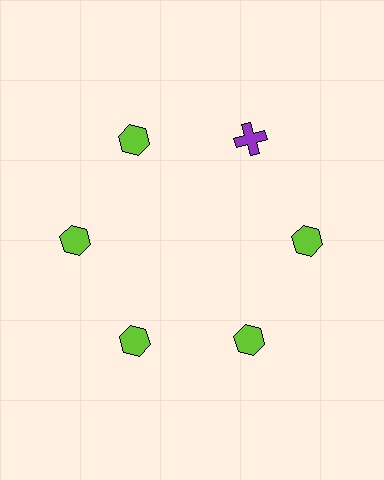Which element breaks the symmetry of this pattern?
The purple cross at roughly the 1 o'clock position breaks the symmetry. All other shapes are lime hexagons.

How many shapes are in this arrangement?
There are 6 shapes arranged in a ring pattern.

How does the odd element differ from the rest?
It differs in both color (purple instead of lime) and shape (cross instead of hexagon).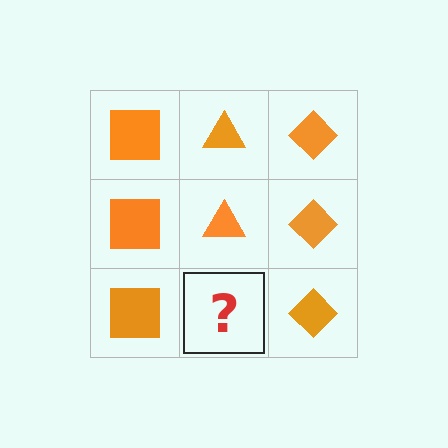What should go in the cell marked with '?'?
The missing cell should contain an orange triangle.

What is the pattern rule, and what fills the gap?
The rule is that each column has a consistent shape. The gap should be filled with an orange triangle.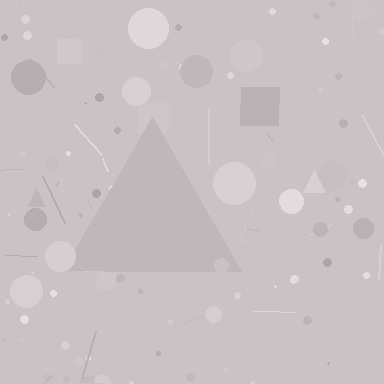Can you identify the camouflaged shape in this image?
The camouflaged shape is a triangle.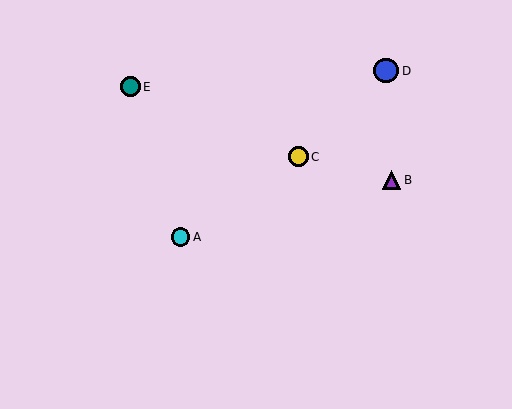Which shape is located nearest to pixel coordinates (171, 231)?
The cyan circle (labeled A) at (180, 237) is nearest to that location.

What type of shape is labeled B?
Shape B is a purple triangle.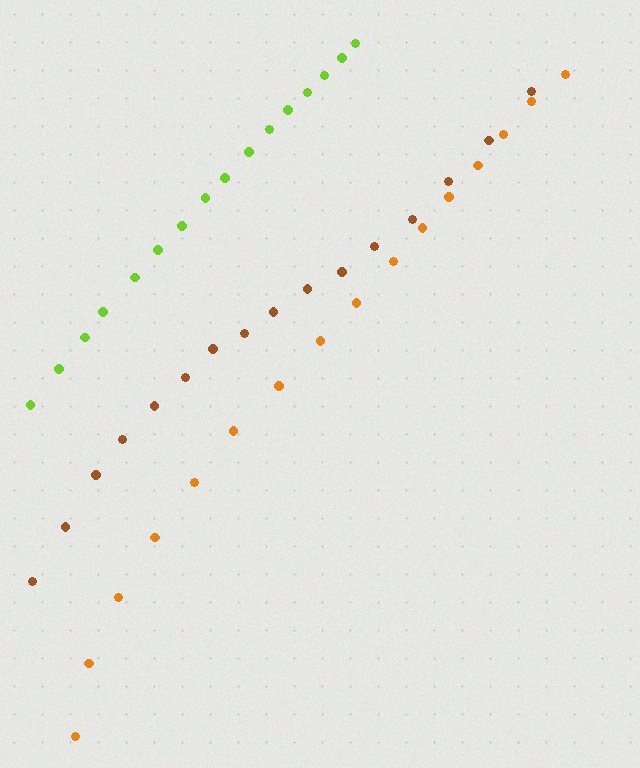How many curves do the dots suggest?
There are 3 distinct paths.